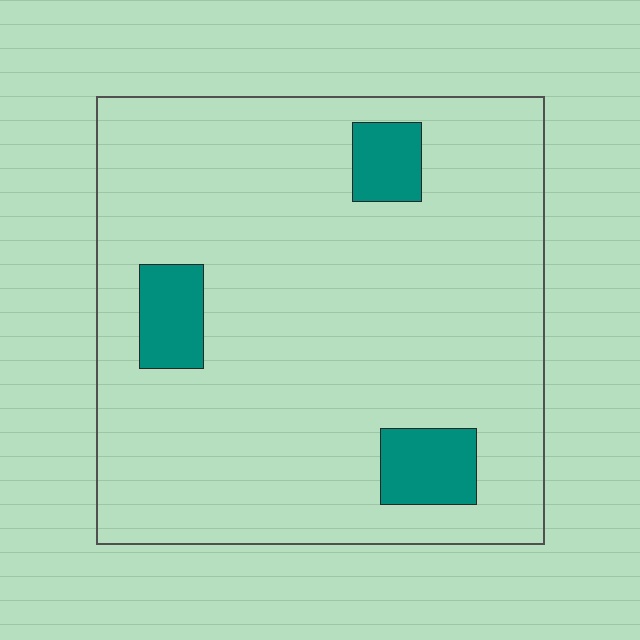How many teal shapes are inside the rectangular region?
3.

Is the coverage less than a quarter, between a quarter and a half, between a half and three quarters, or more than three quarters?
Less than a quarter.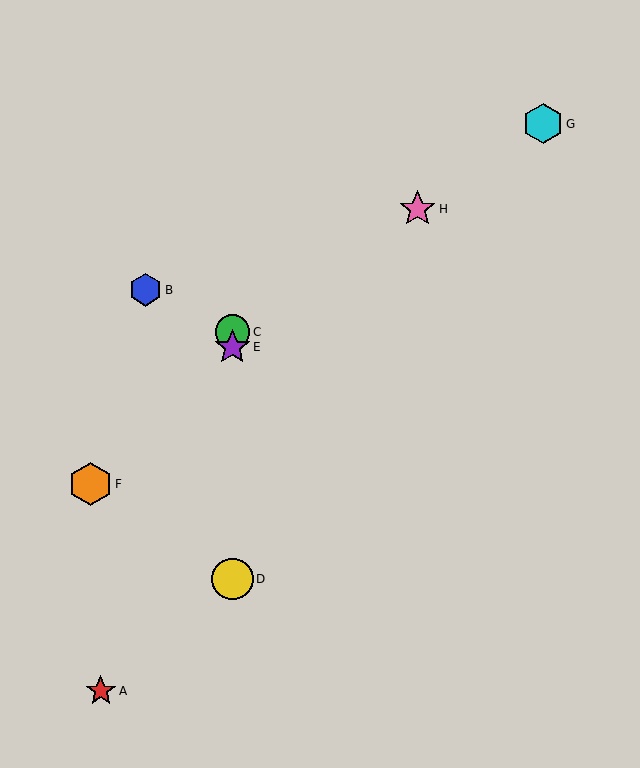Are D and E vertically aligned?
Yes, both are at x≈232.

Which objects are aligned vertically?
Objects C, D, E are aligned vertically.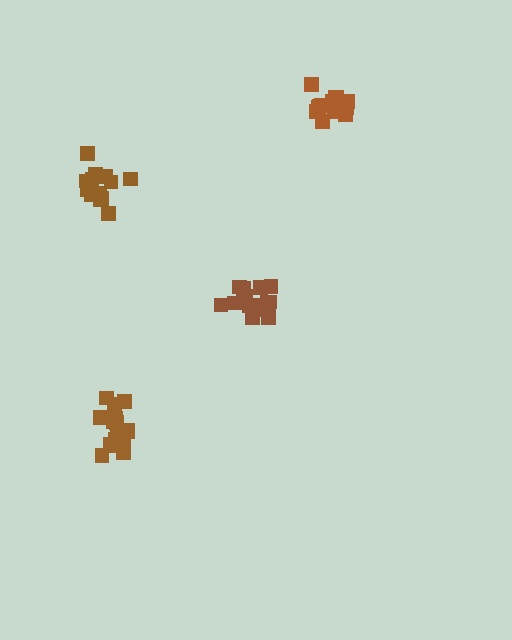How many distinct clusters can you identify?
There are 4 distinct clusters.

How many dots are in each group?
Group 1: 13 dots, Group 2: 15 dots, Group 3: 18 dots, Group 4: 17 dots (63 total).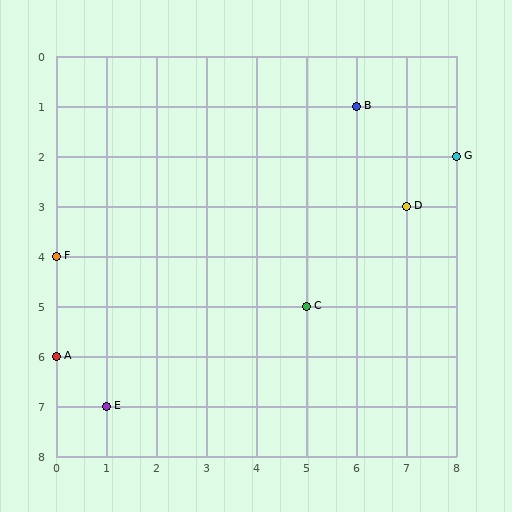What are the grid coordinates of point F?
Point F is at grid coordinates (0, 4).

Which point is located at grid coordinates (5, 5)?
Point C is at (5, 5).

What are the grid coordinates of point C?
Point C is at grid coordinates (5, 5).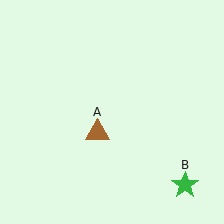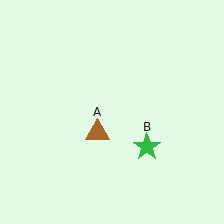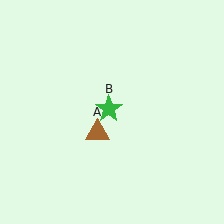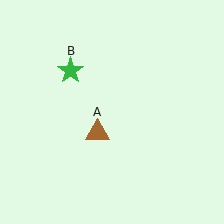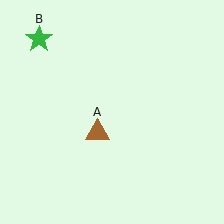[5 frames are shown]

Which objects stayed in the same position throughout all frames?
Brown triangle (object A) remained stationary.